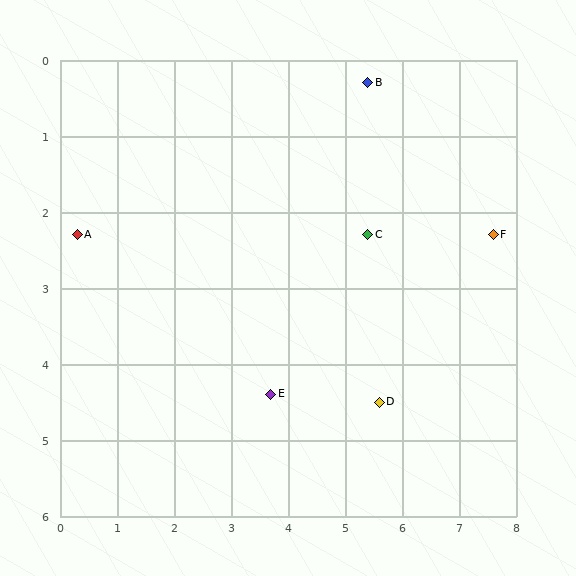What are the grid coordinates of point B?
Point B is at approximately (5.4, 0.3).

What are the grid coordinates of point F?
Point F is at approximately (7.6, 2.3).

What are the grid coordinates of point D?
Point D is at approximately (5.6, 4.5).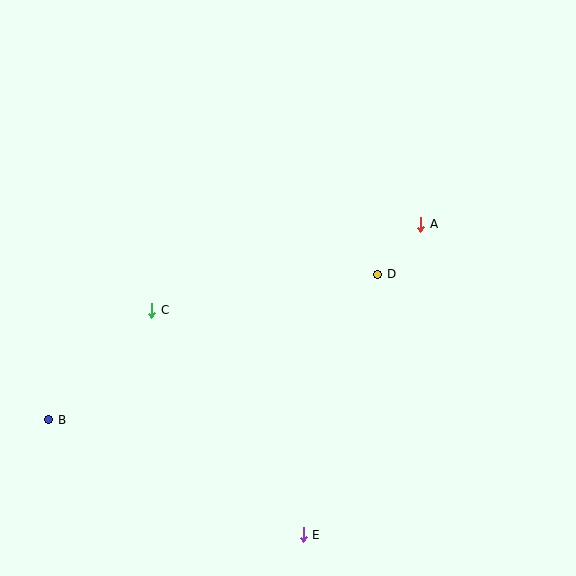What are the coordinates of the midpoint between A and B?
The midpoint between A and B is at (235, 322).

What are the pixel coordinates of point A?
Point A is at (421, 224).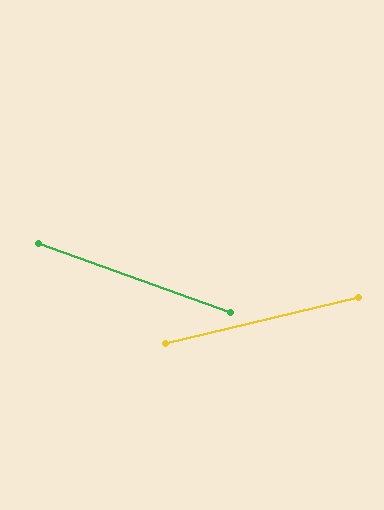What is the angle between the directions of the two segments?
Approximately 33 degrees.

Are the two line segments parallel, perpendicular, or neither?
Neither parallel nor perpendicular — they differ by about 33°.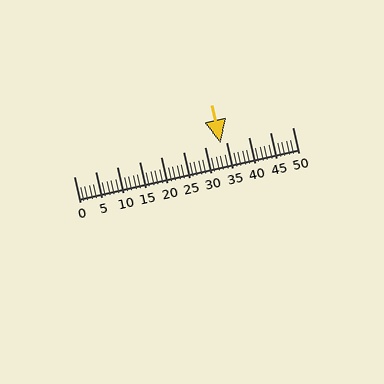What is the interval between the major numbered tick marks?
The major tick marks are spaced 5 units apart.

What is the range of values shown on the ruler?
The ruler shows values from 0 to 50.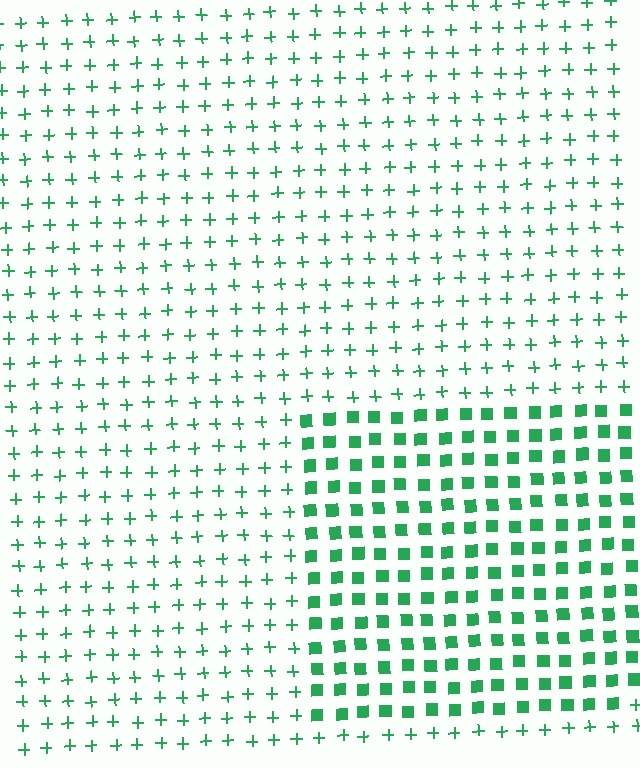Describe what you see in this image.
The image is filled with small green elements arranged in a uniform grid. A rectangle-shaped region contains squares, while the surrounding area contains plus signs. The boundary is defined purely by the change in element shape.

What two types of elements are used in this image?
The image uses squares inside the rectangle region and plus signs outside it.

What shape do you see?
I see a rectangle.